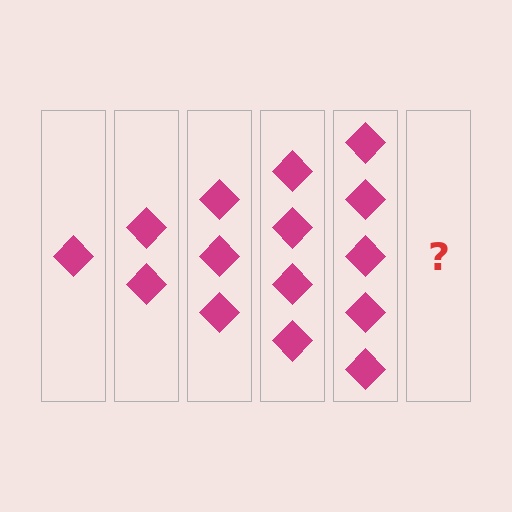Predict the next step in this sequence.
The next step is 6 diamonds.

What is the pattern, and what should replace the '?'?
The pattern is that each step adds one more diamond. The '?' should be 6 diamonds.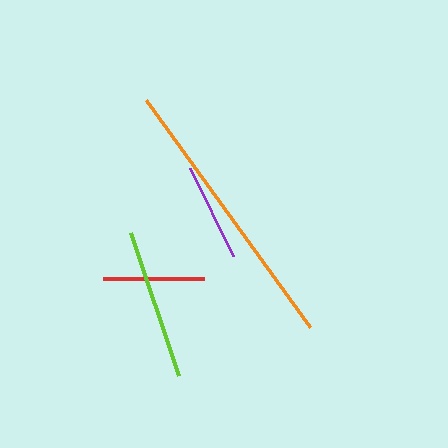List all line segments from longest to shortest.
From longest to shortest: orange, lime, red, purple.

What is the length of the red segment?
The red segment is approximately 101 pixels long.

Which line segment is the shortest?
The purple line is the shortest at approximately 98 pixels.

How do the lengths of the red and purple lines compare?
The red and purple lines are approximately the same length.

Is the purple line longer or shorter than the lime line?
The lime line is longer than the purple line.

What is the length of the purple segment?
The purple segment is approximately 98 pixels long.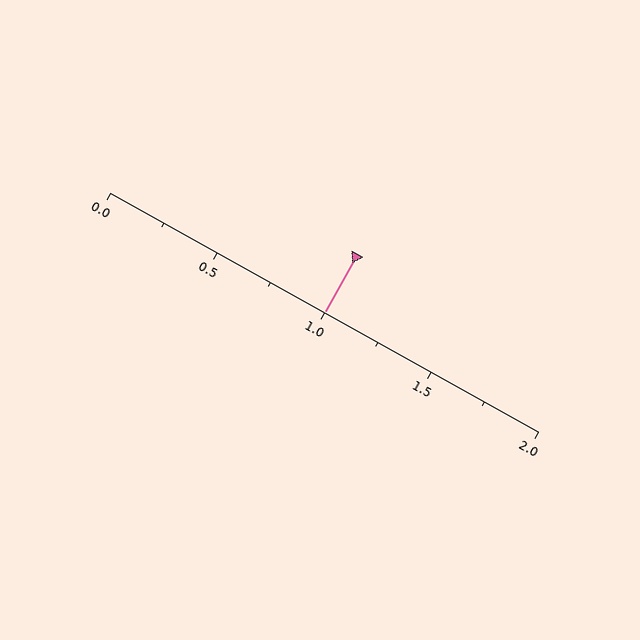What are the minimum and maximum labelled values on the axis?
The axis runs from 0.0 to 2.0.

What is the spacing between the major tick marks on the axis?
The major ticks are spaced 0.5 apart.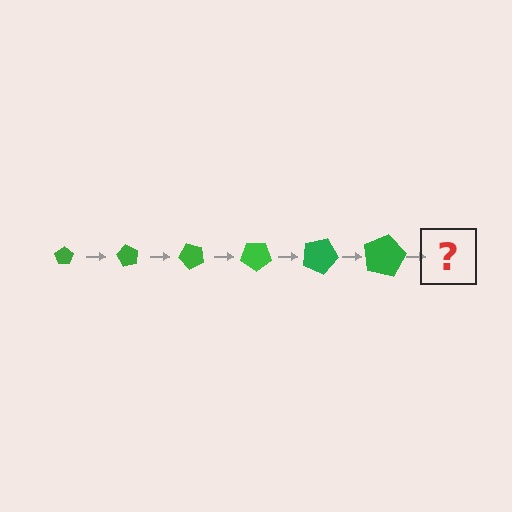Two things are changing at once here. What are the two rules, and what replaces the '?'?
The two rules are that the pentagon grows larger each step and it rotates 60 degrees each step. The '?' should be a pentagon, larger than the previous one and rotated 360 degrees from the start.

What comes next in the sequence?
The next element should be a pentagon, larger than the previous one and rotated 360 degrees from the start.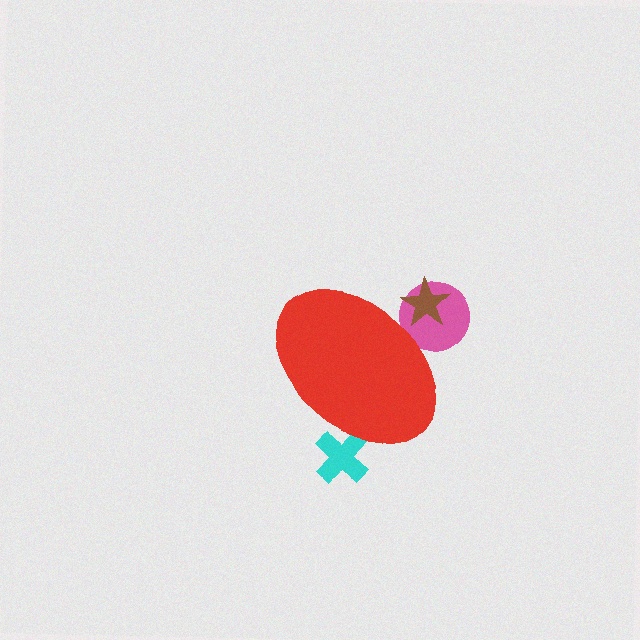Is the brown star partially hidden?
Yes, the brown star is partially hidden behind the red ellipse.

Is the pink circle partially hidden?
Yes, the pink circle is partially hidden behind the red ellipse.